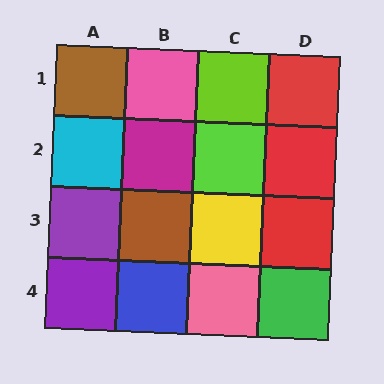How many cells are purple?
2 cells are purple.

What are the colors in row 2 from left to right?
Cyan, magenta, lime, red.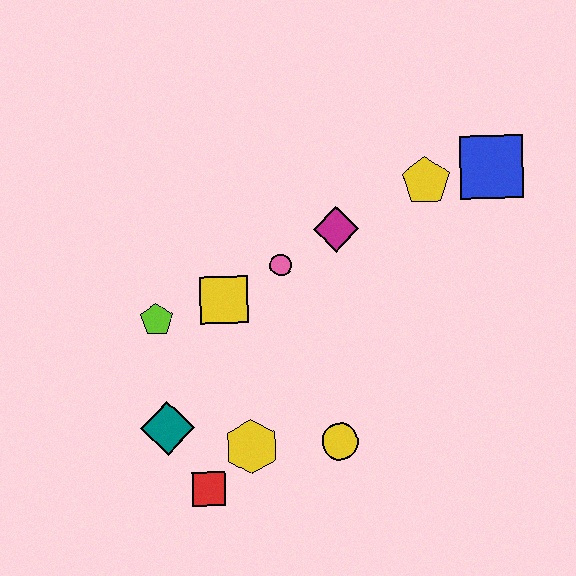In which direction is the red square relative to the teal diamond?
The red square is below the teal diamond.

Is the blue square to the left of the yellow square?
No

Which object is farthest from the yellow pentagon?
The red square is farthest from the yellow pentagon.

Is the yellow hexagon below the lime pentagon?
Yes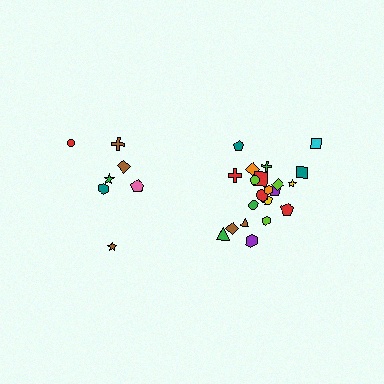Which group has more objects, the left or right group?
The right group.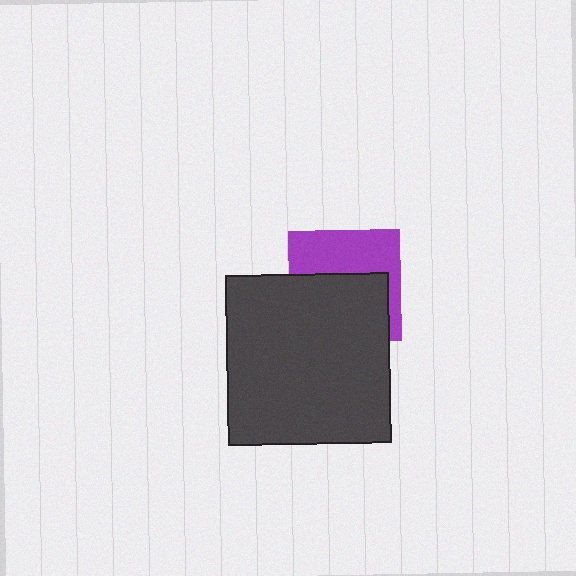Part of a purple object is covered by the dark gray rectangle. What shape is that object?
It is a square.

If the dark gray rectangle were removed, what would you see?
You would see the complete purple square.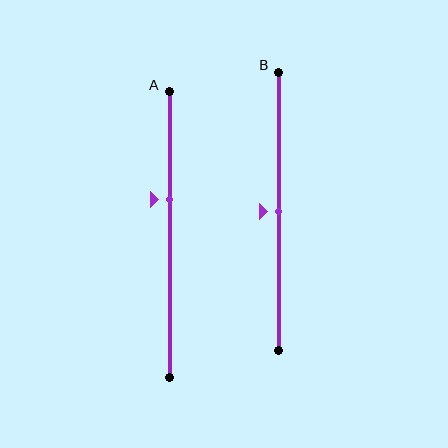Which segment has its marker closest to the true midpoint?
Segment B has its marker closest to the true midpoint.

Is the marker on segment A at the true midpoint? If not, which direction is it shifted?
No, the marker on segment A is shifted upward by about 12% of the segment length.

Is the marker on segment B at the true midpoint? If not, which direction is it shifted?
Yes, the marker on segment B is at the true midpoint.